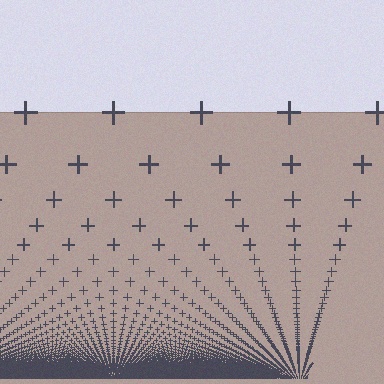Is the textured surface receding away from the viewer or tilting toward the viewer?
The surface appears to tilt toward the viewer. Texture elements get larger and sparser toward the top.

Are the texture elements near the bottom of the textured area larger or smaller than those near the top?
Smaller. The gradient is inverted — elements near the bottom are smaller and denser.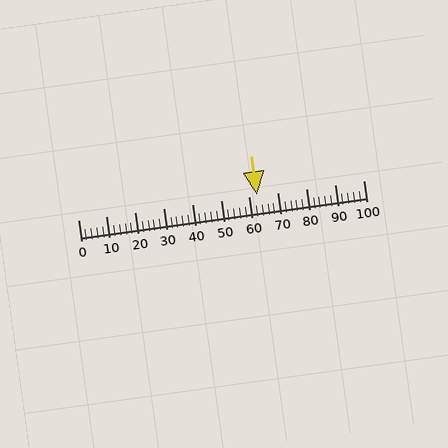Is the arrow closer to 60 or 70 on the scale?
The arrow is closer to 60.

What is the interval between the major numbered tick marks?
The major tick marks are spaced 10 units apart.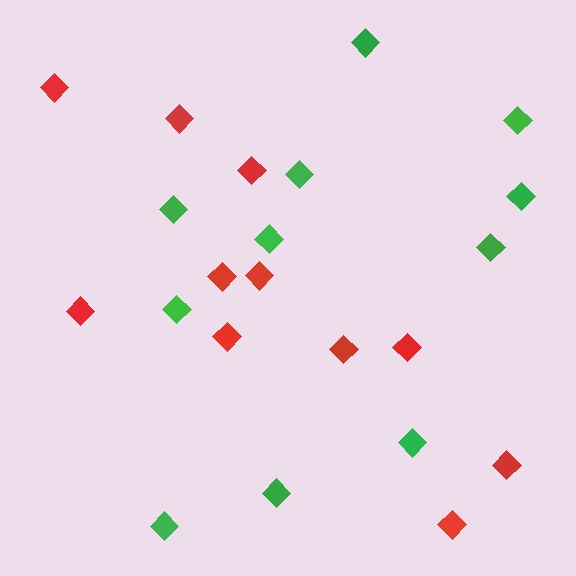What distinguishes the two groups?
There are 2 groups: one group of green diamonds (11) and one group of red diamonds (11).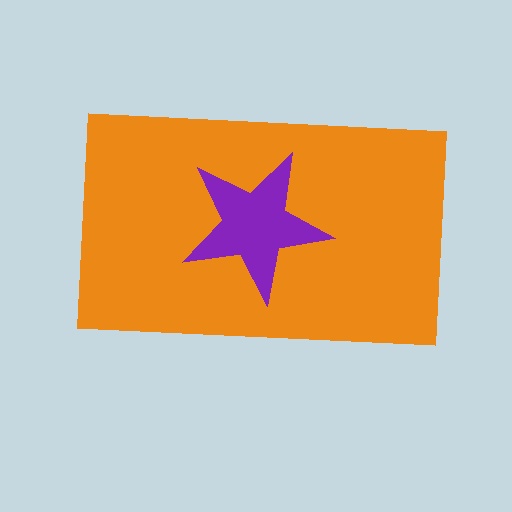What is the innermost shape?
The purple star.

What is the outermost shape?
The orange rectangle.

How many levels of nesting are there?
2.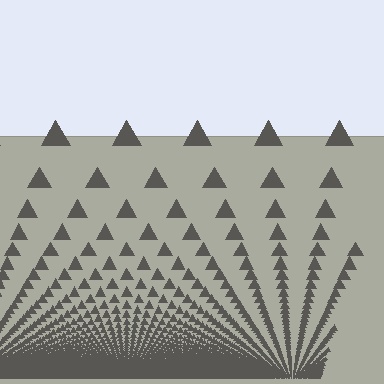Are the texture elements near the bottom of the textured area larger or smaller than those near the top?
Smaller. The gradient is inverted — elements near the bottom are smaller and denser.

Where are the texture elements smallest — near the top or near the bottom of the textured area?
Near the bottom.